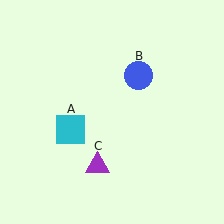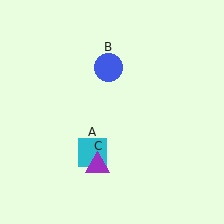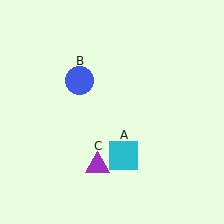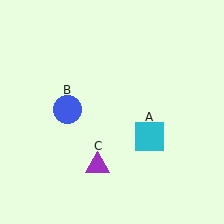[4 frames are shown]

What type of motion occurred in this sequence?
The cyan square (object A), blue circle (object B) rotated counterclockwise around the center of the scene.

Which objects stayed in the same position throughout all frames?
Purple triangle (object C) remained stationary.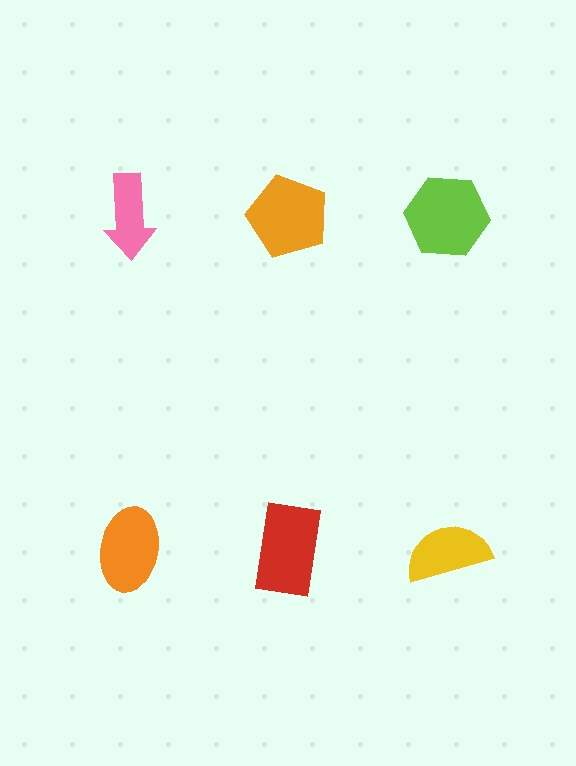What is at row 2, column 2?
A red rectangle.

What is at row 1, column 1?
A pink arrow.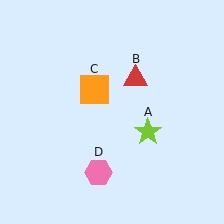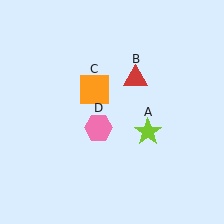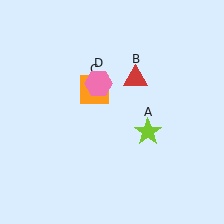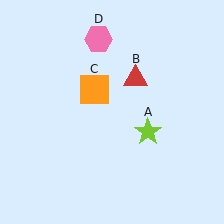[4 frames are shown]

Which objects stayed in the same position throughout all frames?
Lime star (object A) and red triangle (object B) and orange square (object C) remained stationary.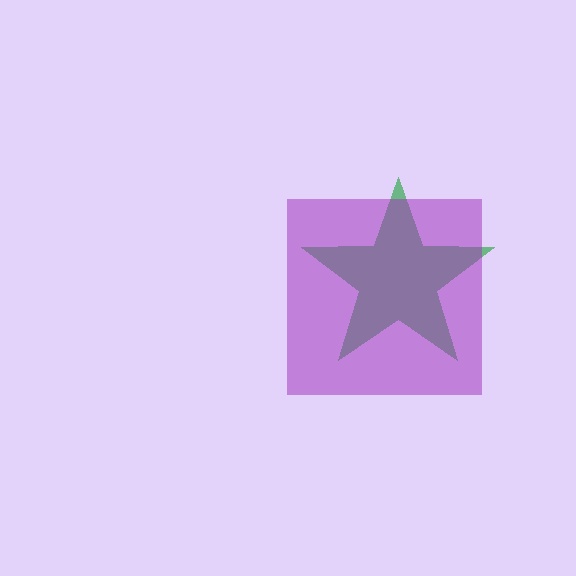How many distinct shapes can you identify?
There are 2 distinct shapes: a green star, a purple square.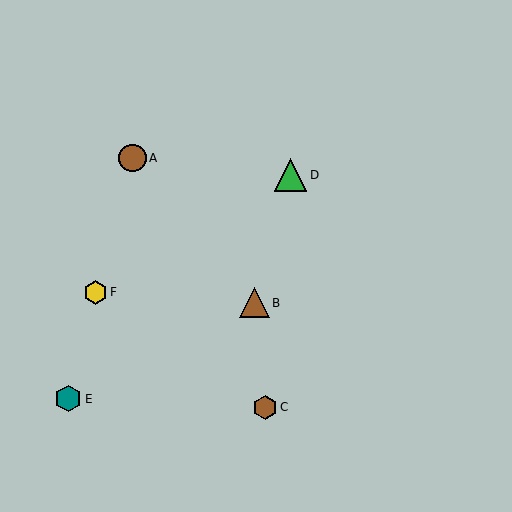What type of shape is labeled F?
Shape F is a yellow hexagon.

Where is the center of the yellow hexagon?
The center of the yellow hexagon is at (95, 292).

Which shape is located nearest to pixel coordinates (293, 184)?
The green triangle (labeled D) at (290, 175) is nearest to that location.